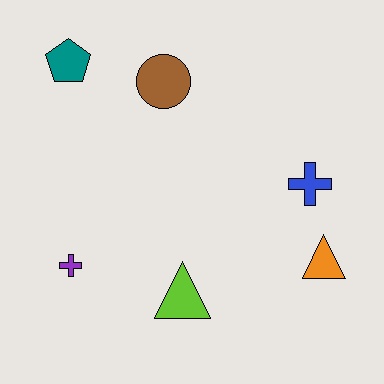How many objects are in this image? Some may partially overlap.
There are 6 objects.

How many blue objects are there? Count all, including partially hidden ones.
There is 1 blue object.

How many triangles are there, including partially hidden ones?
There are 2 triangles.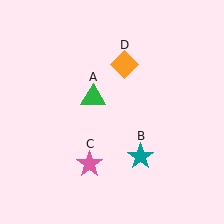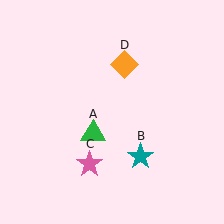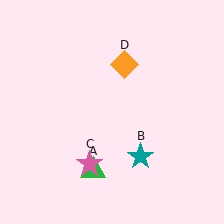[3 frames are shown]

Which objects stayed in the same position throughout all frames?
Teal star (object B) and pink star (object C) and orange diamond (object D) remained stationary.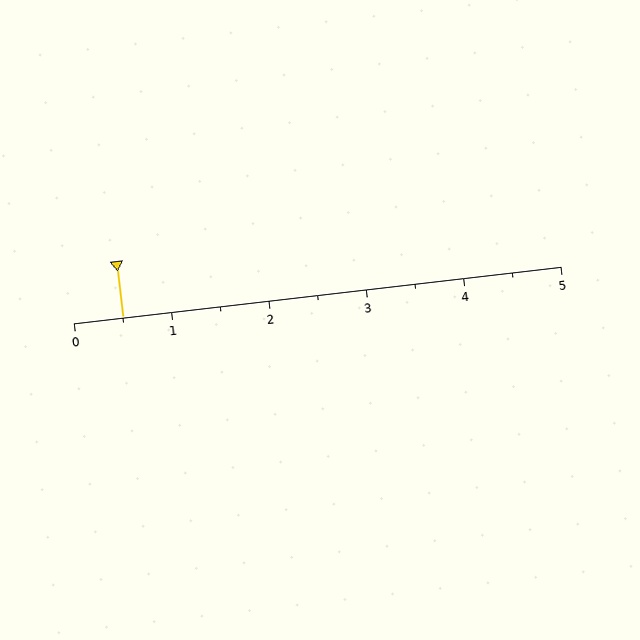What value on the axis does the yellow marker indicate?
The marker indicates approximately 0.5.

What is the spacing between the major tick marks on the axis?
The major ticks are spaced 1 apart.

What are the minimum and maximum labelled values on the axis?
The axis runs from 0 to 5.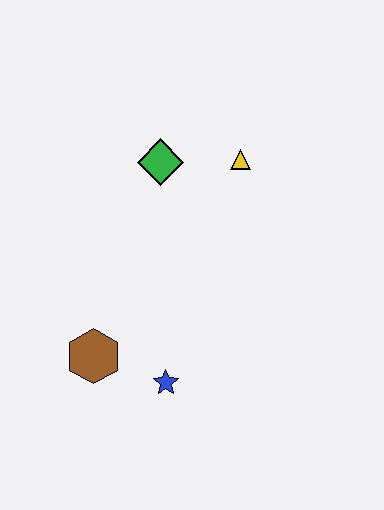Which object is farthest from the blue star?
The yellow triangle is farthest from the blue star.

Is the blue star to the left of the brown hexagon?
No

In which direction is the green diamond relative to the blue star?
The green diamond is above the blue star.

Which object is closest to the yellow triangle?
The green diamond is closest to the yellow triangle.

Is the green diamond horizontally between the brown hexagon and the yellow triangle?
Yes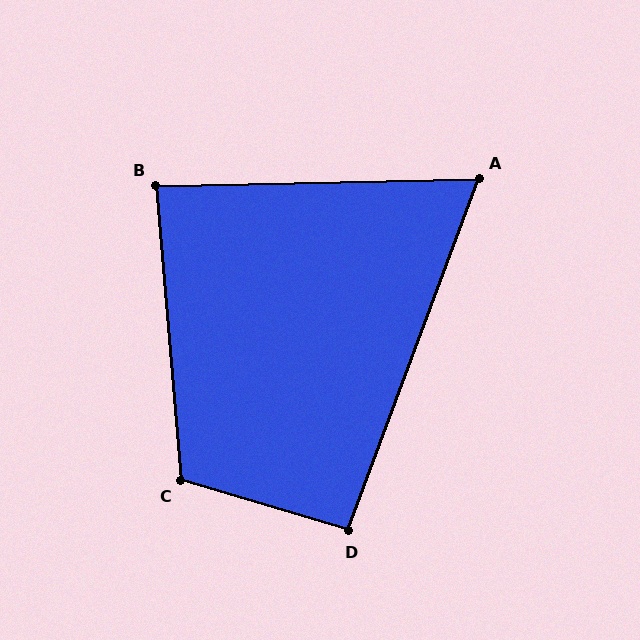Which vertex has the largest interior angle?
C, at approximately 111 degrees.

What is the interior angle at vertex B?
Approximately 86 degrees (approximately right).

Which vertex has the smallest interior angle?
A, at approximately 69 degrees.